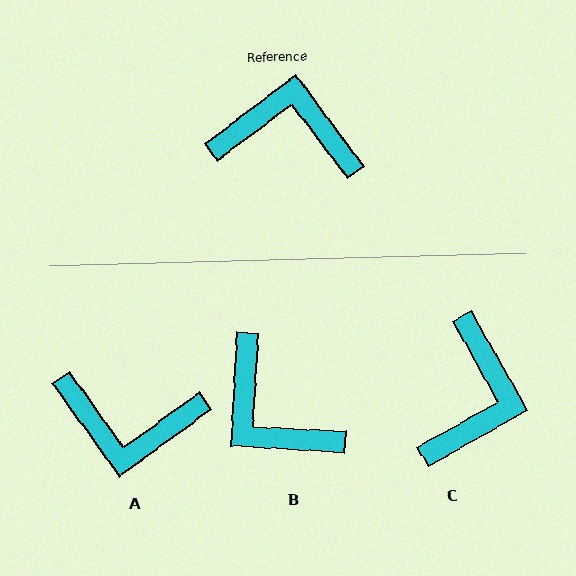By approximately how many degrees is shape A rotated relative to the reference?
Approximately 179 degrees counter-clockwise.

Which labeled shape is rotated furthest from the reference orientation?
A, about 179 degrees away.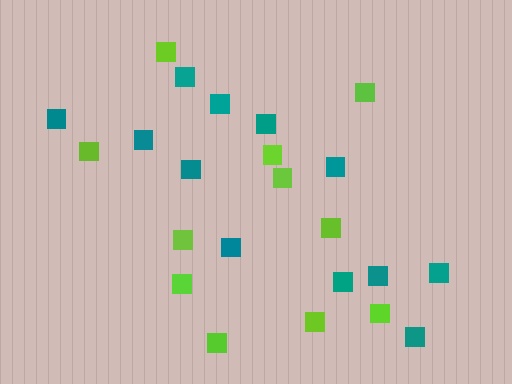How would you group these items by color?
There are 2 groups: one group of lime squares (11) and one group of teal squares (12).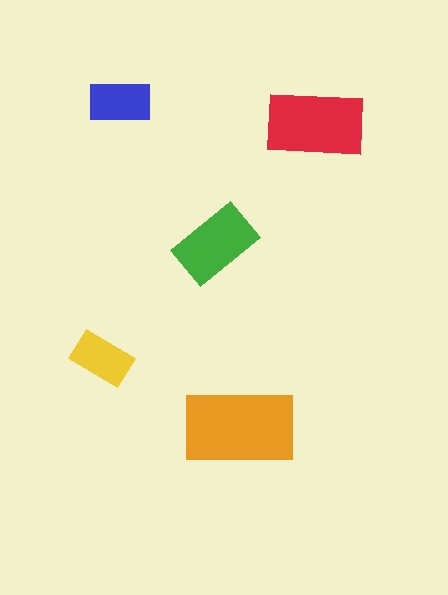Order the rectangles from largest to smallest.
the orange one, the red one, the green one, the blue one, the yellow one.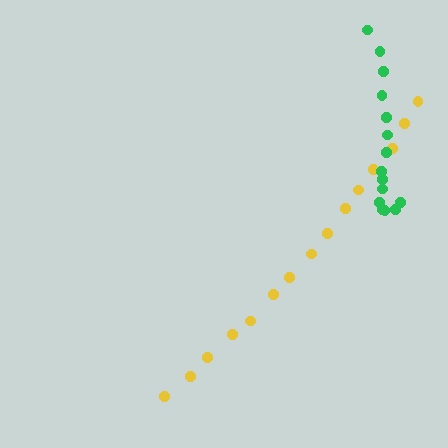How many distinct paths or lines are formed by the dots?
There are 2 distinct paths.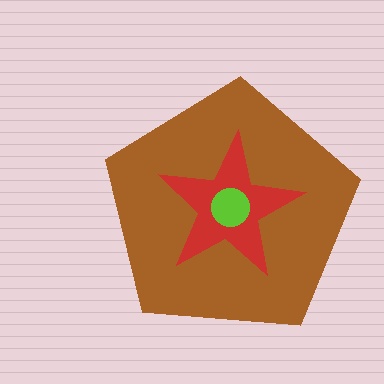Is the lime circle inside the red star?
Yes.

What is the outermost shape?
The brown pentagon.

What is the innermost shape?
The lime circle.